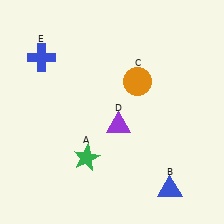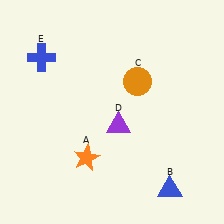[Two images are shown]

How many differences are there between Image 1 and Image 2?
There is 1 difference between the two images.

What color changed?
The star (A) changed from green in Image 1 to orange in Image 2.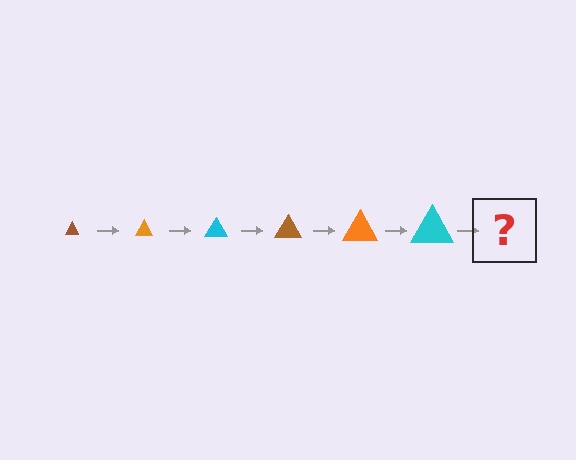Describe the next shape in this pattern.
It should be a brown triangle, larger than the previous one.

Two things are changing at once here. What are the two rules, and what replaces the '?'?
The two rules are that the triangle grows larger each step and the color cycles through brown, orange, and cyan. The '?' should be a brown triangle, larger than the previous one.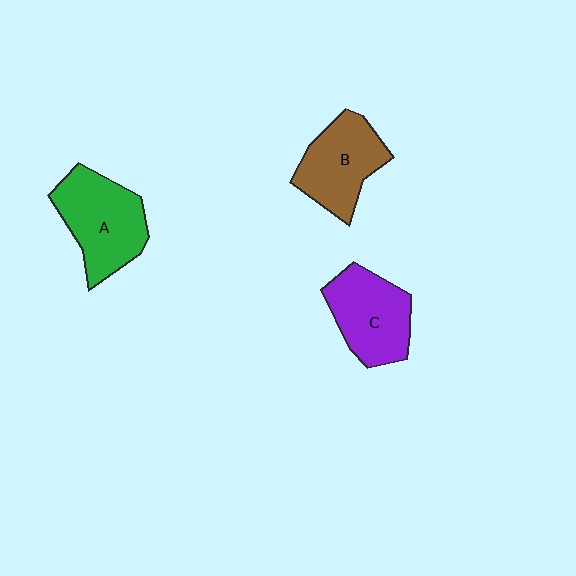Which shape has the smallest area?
Shape B (brown).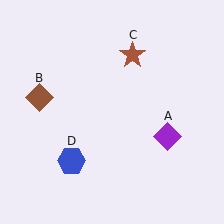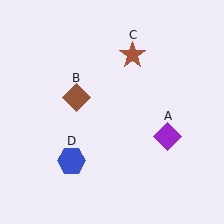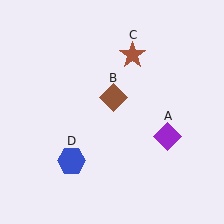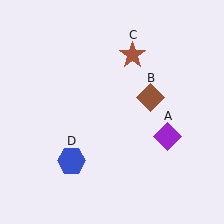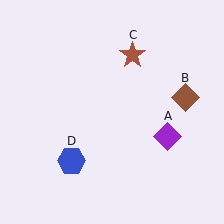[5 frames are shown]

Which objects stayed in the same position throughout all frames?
Purple diamond (object A) and brown star (object C) and blue hexagon (object D) remained stationary.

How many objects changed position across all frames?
1 object changed position: brown diamond (object B).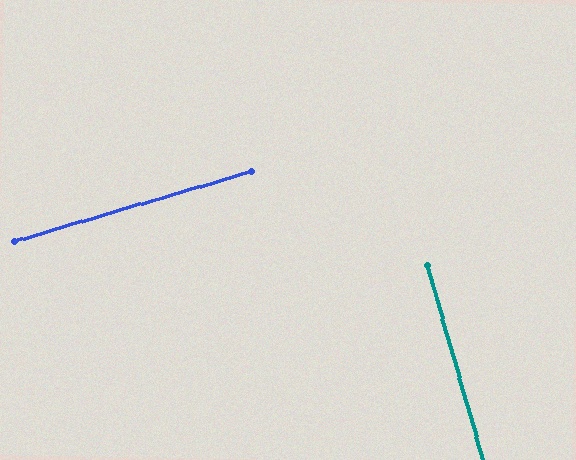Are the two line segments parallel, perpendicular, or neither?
Perpendicular — they meet at approximately 90°.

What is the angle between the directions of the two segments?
Approximately 90 degrees.